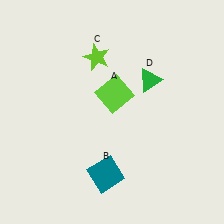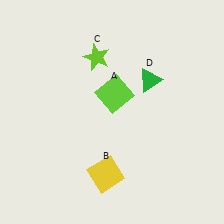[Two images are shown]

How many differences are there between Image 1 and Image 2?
There is 1 difference between the two images.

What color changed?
The square (B) changed from teal in Image 1 to yellow in Image 2.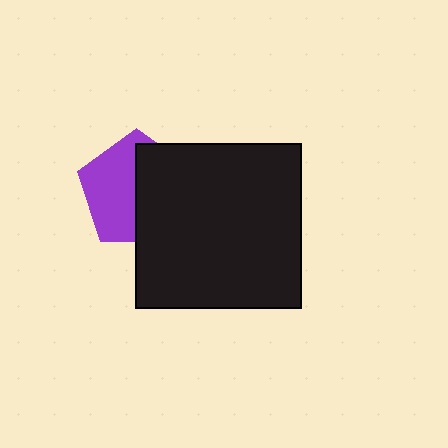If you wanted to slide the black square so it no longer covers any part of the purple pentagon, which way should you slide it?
Slide it right — that is the most direct way to separate the two shapes.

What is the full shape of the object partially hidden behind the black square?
The partially hidden object is a purple pentagon.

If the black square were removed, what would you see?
You would see the complete purple pentagon.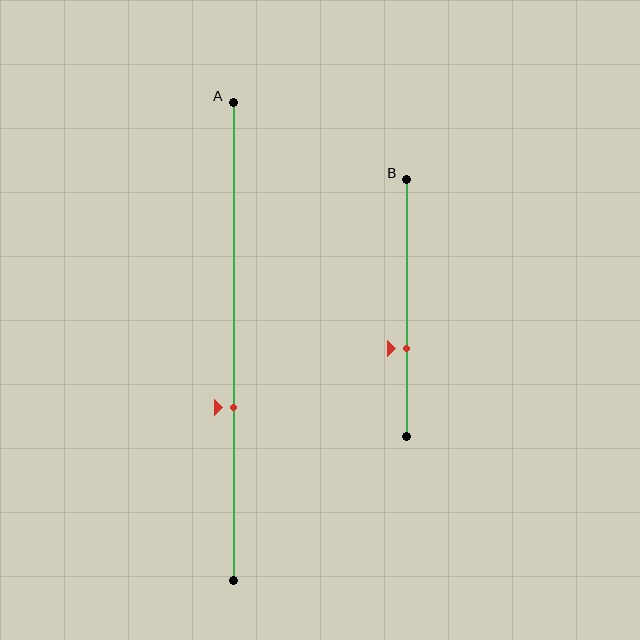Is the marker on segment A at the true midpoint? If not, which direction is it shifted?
No, the marker on segment A is shifted downward by about 14% of the segment length.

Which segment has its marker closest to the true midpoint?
Segment A has its marker closest to the true midpoint.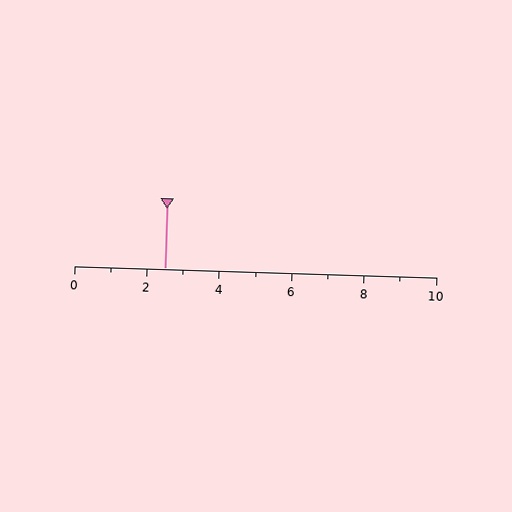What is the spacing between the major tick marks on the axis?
The major ticks are spaced 2 apart.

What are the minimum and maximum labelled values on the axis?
The axis runs from 0 to 10.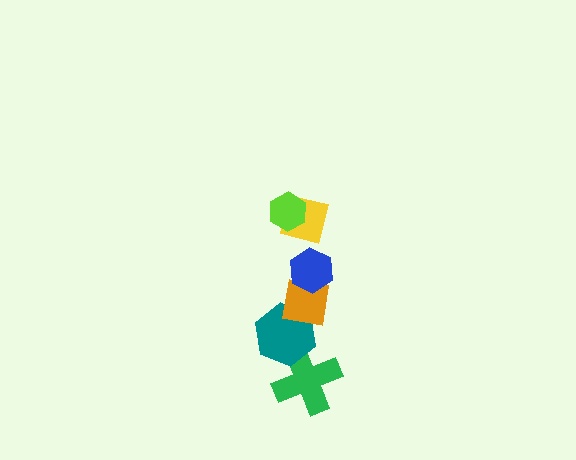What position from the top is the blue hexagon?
The blue hexagon is 3rd from the top.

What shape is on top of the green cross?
The teal hexagon is on top of the green cross.